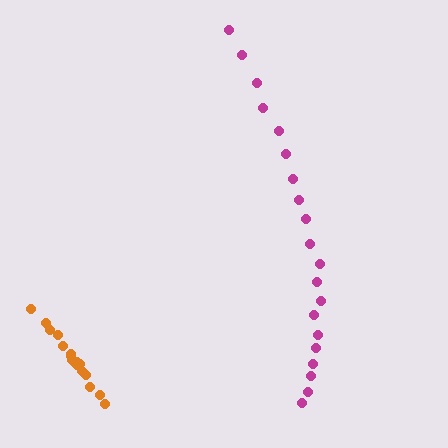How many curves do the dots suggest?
There are 2 distinct paths.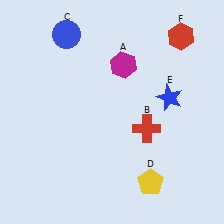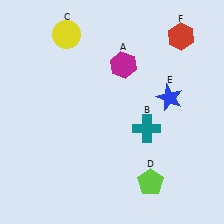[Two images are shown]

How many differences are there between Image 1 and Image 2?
There are 3 differences between the two images.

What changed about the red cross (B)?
In Image 1, B is red. In Image 2, it changed to teal.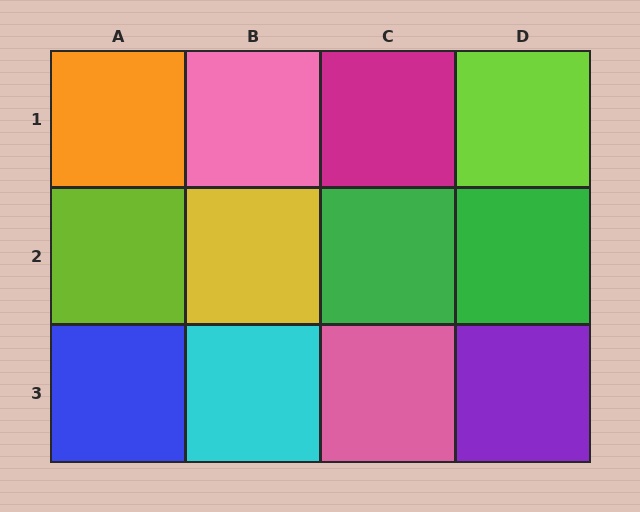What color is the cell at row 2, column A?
Lime.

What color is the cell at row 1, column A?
Orange.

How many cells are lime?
2 cells are lime.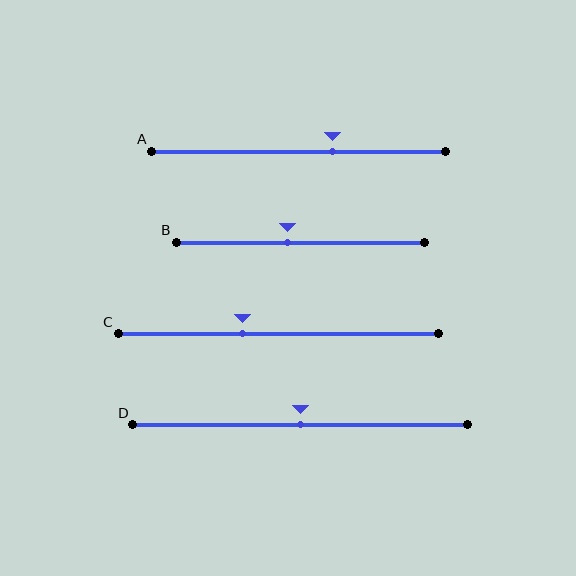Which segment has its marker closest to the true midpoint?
Segment D has its marker closest to the true midpoint.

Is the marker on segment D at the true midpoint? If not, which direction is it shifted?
Yes, the marker on segment D is at the true midpoint.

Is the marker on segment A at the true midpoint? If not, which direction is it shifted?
No, the marker on segment A is shifted to the right by about 11% of the segment length.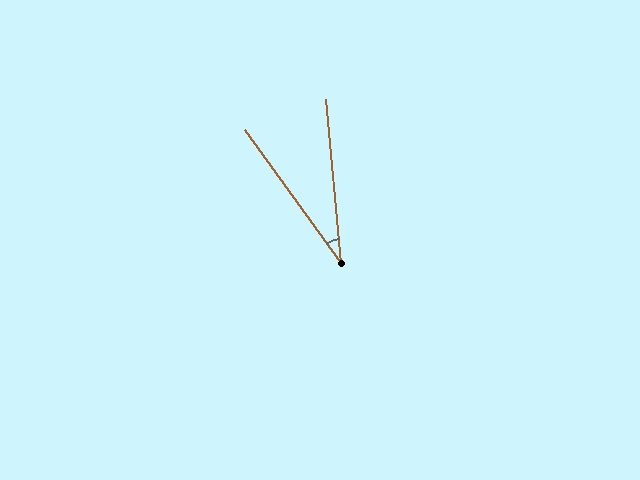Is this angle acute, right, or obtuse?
It is acute.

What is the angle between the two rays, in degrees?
Approximately 31 degrees.